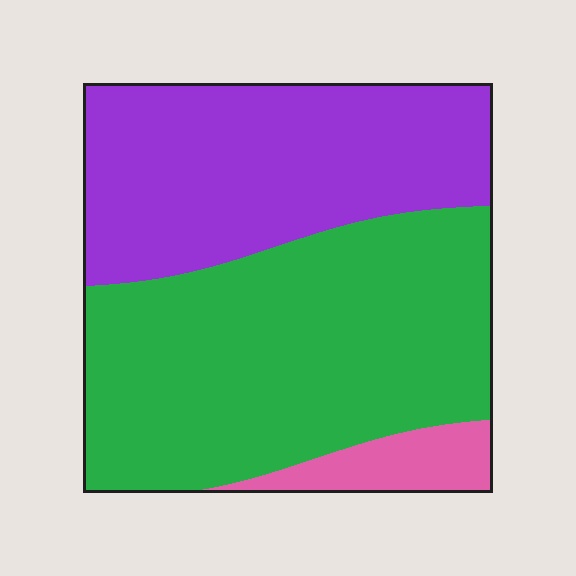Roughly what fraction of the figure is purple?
Purple takes up about two fifths (2/5) of the figure.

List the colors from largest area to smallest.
From largest to smallest: green, purple, pink.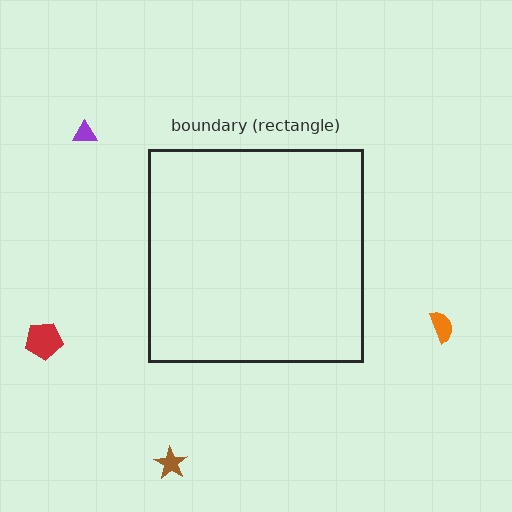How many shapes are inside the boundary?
0 inside, 4 outside.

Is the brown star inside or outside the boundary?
Outside.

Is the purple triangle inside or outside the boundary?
Outside.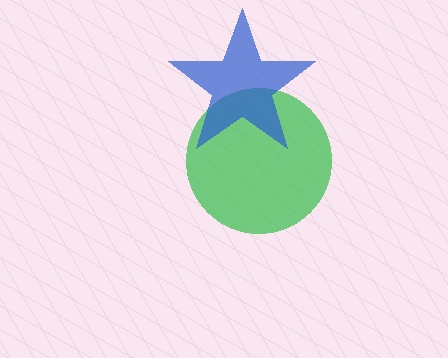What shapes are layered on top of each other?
The layered shapes are: a green circle, a blue star.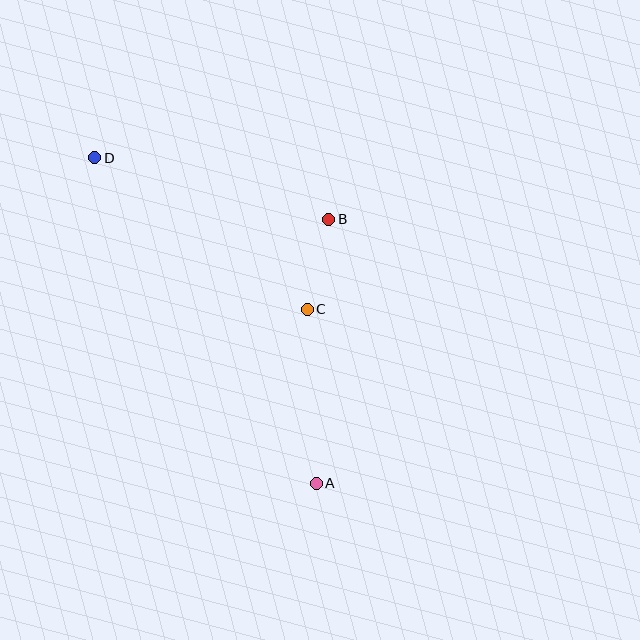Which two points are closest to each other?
Points B and C are closest to each other.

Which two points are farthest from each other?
Points A and D are farthest from each other.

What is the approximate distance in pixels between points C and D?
The distance between C and D is approximately 261 pixels.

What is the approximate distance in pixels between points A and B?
The distance between A and B is approximately 264 pixels.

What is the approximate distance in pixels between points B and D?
The distance between B and D is approximately 242 pixels.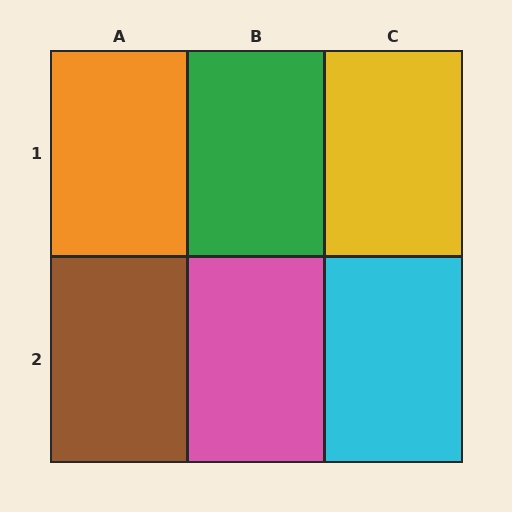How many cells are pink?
1 cell is pink.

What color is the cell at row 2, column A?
Brown.